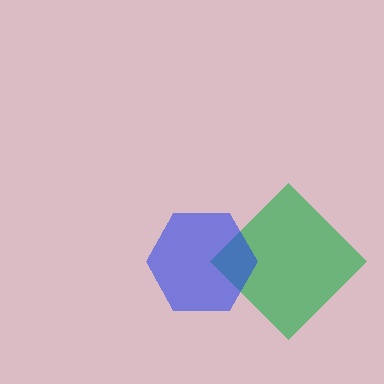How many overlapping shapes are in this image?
There are 2 overlapping shapes in the image.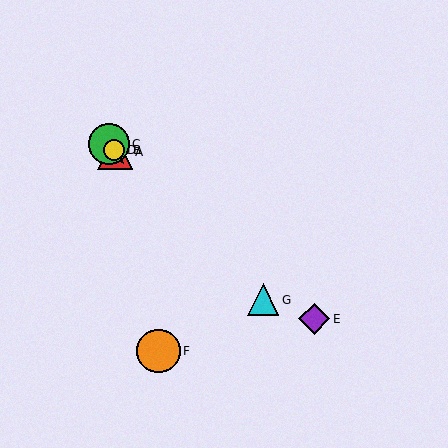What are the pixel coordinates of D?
Object D is at (114, 150).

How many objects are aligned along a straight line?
4 objects (A, B, C, D) are aligned along a straight line.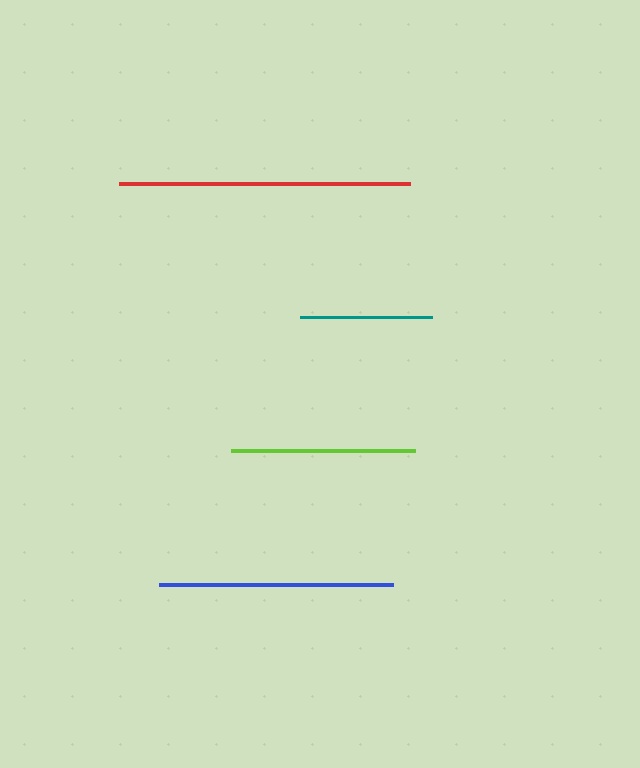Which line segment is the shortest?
The teal line is the shortest at approximately 132 pixels.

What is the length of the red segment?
The red segment is approximately 291 pixels long.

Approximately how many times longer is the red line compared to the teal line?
The red line is approximately 2.2 times the length of the teal line.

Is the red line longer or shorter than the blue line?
The red line is longer than the blue line.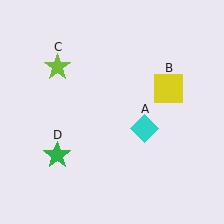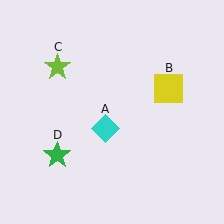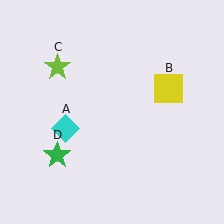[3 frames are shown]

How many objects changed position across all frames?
1 object changed position: cyan diamond (object A).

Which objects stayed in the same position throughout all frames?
Yellow square (object B) and lime star (object C) and green star (object D) remained stationary.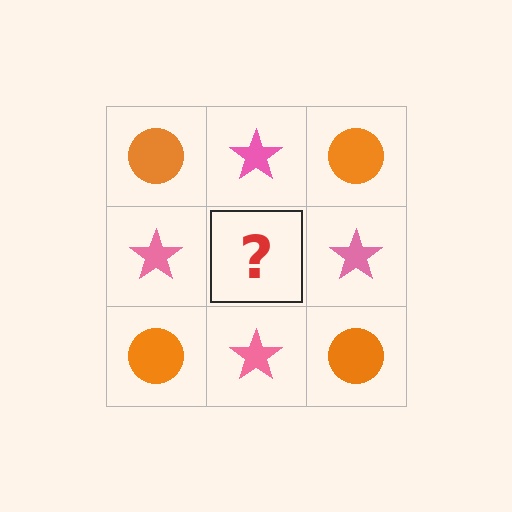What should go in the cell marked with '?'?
The missing cell should contain an orange circle.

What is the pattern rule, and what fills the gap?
The rule is that it alternates orange circle and pink star in a checkerboard pattern. The gap should be filled with an orange circle.